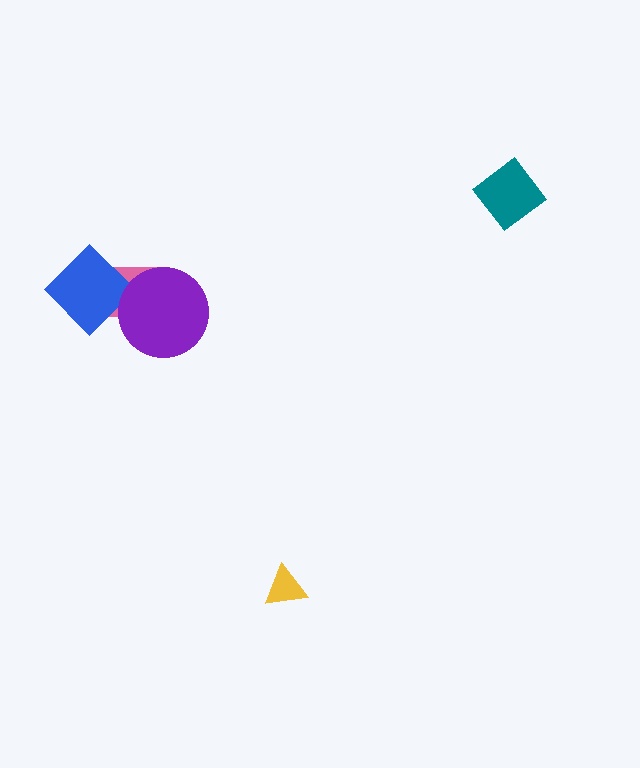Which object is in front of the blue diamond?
The purple circle is in front of the blue diamond.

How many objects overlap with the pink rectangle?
2 objects overlap with the pink rectangle.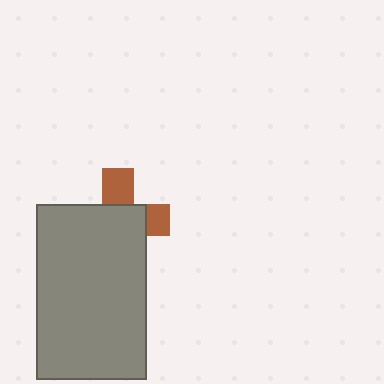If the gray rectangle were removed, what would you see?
You would see the complete brown cross.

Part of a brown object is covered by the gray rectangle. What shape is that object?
It is a cross.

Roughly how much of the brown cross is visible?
A small part of it is visible (roughly 33%).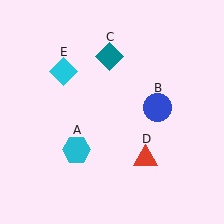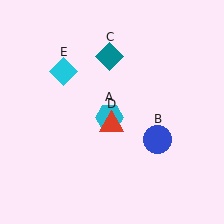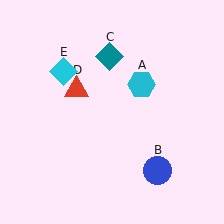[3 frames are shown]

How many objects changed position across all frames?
3 objects changed position: cyan hexagon (object A), blue circle (object B), red triangle (object D).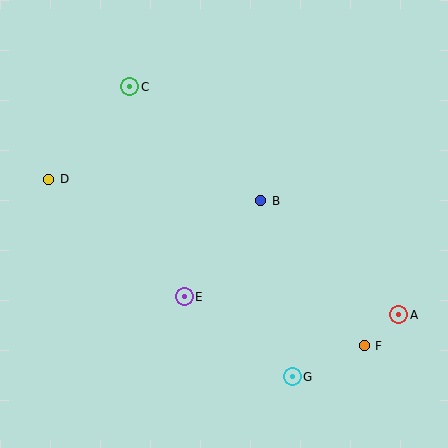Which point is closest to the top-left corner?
Point C is closest to the top-left corner.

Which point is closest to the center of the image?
Point B at (261, 201) is closest to the center.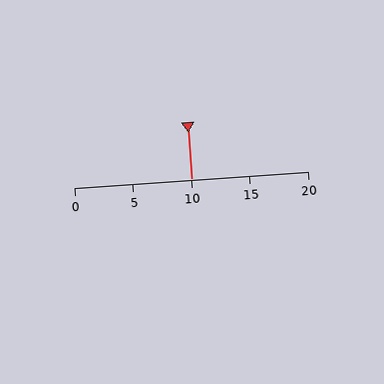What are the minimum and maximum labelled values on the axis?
The axis runs from 0 to 20.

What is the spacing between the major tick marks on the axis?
The major ticks are spaced 5 apart.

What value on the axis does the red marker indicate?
The marker indicates approximately 10.